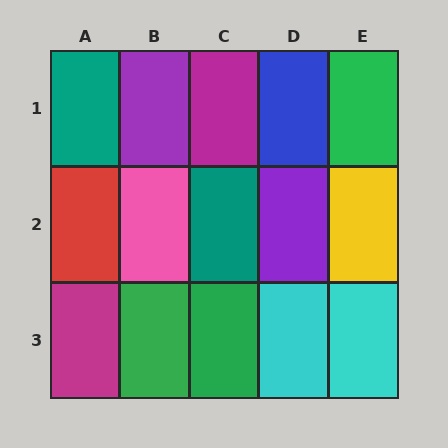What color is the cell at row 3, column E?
Cyan.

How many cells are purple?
2 cells are purple.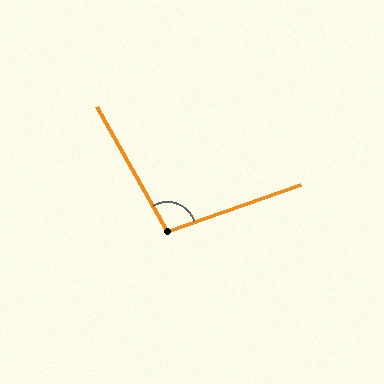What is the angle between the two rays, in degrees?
Approximately 101 degrees.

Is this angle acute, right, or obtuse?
It is obtuse.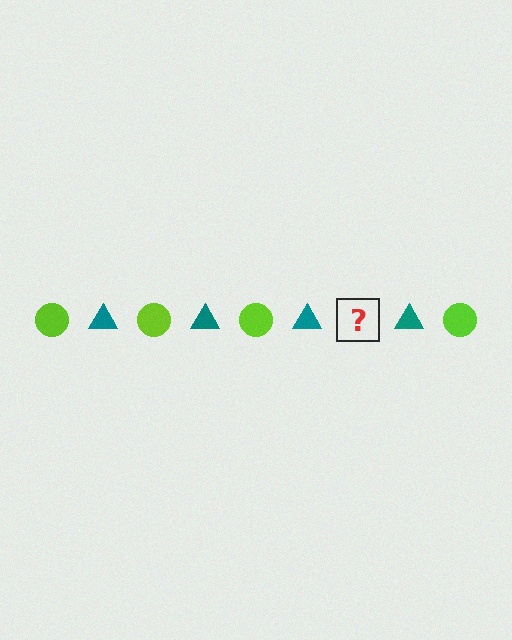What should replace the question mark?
The question mark should be replaced with a lime circle.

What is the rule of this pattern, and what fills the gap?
The rule is that the pattern alternates between lime circle and teal triangle. The gap should be filled with a lime circle.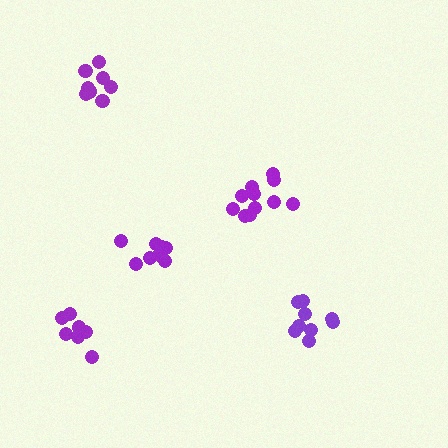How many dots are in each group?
Group 1: 11 dots, Group 2: 8 dots, Group 3: 8 dots, Group 4: 10 dots, Group 5: 9 dots (46 total).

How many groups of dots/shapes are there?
There are 5 groups.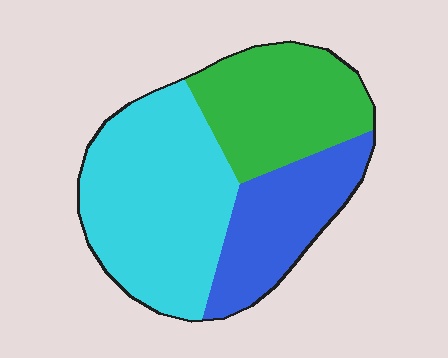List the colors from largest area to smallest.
From largest to smallest: cyan, green, blue.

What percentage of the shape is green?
Green takes up about one third (1/3) of the shape.